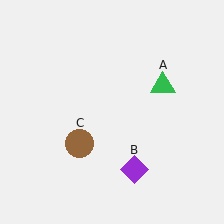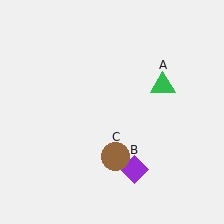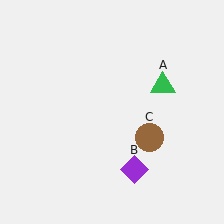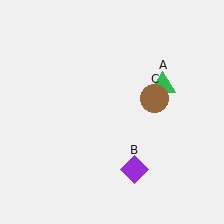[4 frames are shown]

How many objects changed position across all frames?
1 object changed position: brown circle (object C).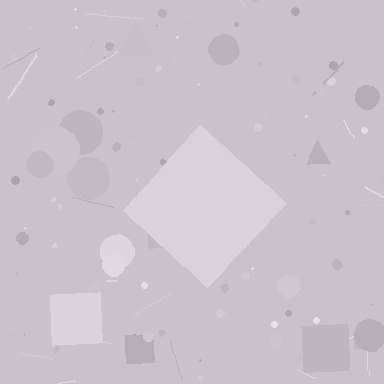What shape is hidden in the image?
A diamond is hidden in the image.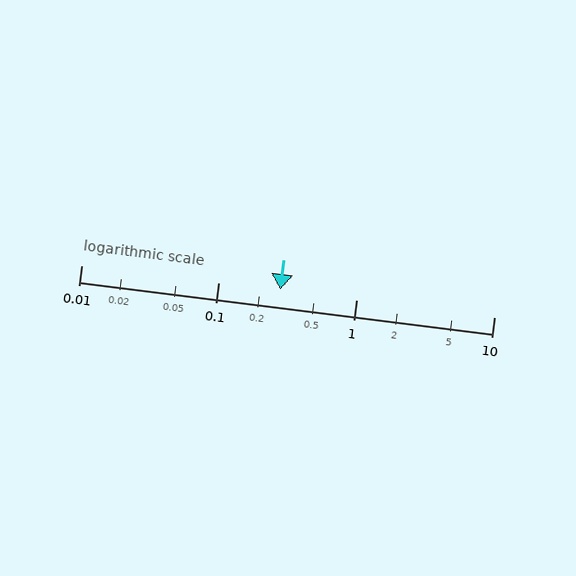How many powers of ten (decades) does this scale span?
The scale spans 3 decades, from 0.01 to 10.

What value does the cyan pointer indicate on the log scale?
The pointer indicates approximately 0.28.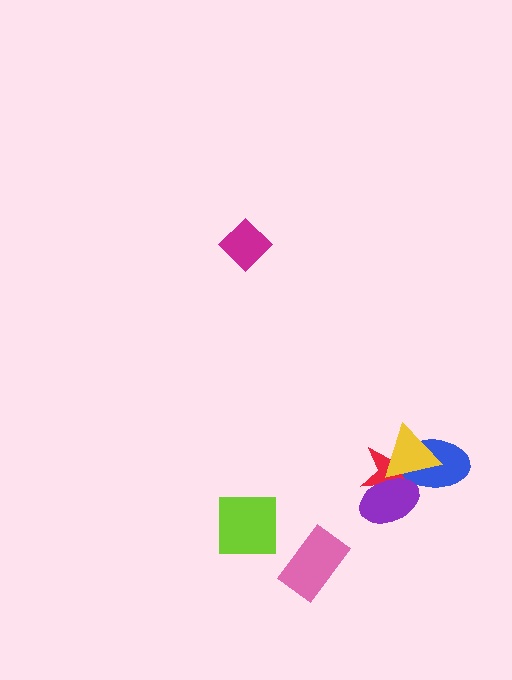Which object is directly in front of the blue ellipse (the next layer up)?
The purple ellipse is directly in front of the blue ellipse.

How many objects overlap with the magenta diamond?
0 objects overlap with the magenta diamond.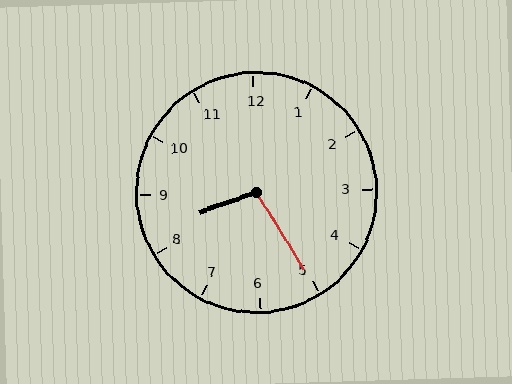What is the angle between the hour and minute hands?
Approximately 102 degrees.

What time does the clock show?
8:25.